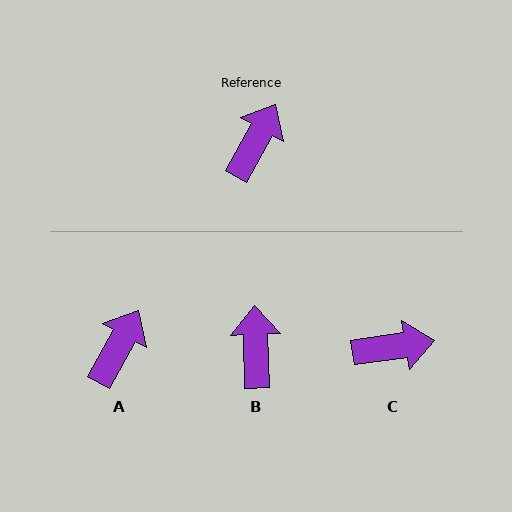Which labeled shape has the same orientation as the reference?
A.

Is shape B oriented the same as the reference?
No, it is off by about 31 degrees.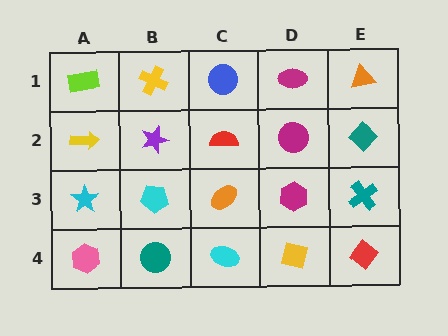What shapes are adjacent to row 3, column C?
A red semicircle (row 2, column C), a cyan ellipse (row 4, column C), a cyan pentagon (row 3, column B), a magenta hexagon (row 3, column D).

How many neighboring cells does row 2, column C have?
4.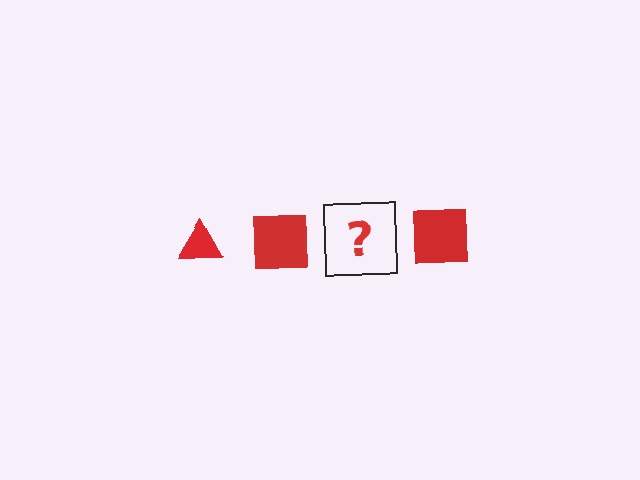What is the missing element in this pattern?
The missing element is a red triangle.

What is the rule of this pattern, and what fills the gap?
The rule is that the pattern cycles through triangle, square shapes in red. The gap should be filled with a red triangle.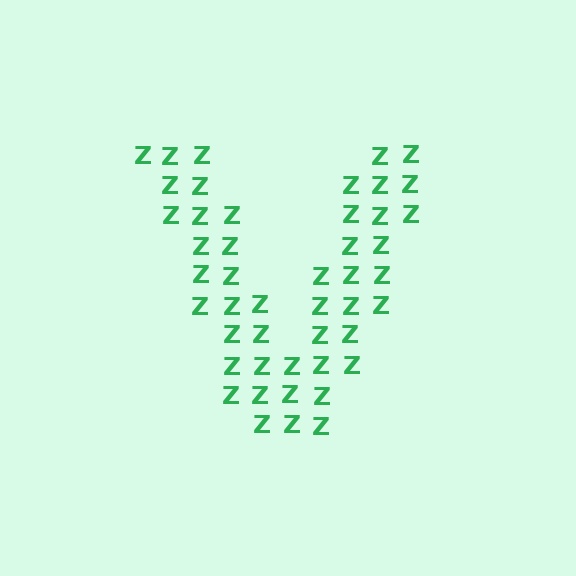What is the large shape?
The large shape is the letter V.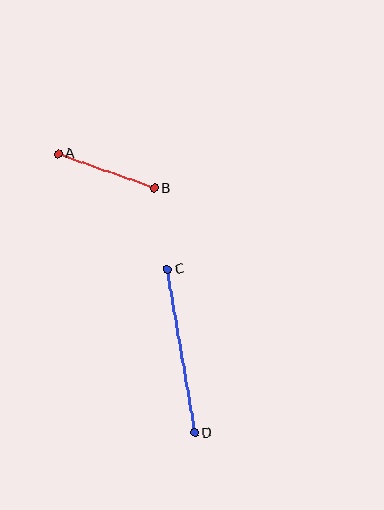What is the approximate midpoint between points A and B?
The midpoint is at approximately (106, 171) pixels.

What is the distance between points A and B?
The distance is approximately 102 pixels.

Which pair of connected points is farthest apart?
Points C and D are farthest apart.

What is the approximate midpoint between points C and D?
The midpoint is at approximately (181, 351) pixels.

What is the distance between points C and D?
The distance is approximately 166 pixels.